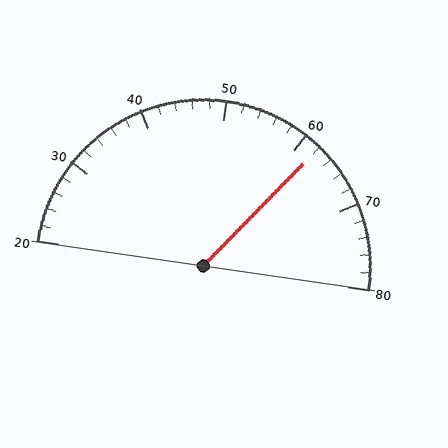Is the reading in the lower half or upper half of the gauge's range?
The reading is in the upper half of the range (20 to 80).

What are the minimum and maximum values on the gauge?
The gauge ranges from 20 to 80.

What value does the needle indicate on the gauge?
The needle indicates approximately 62.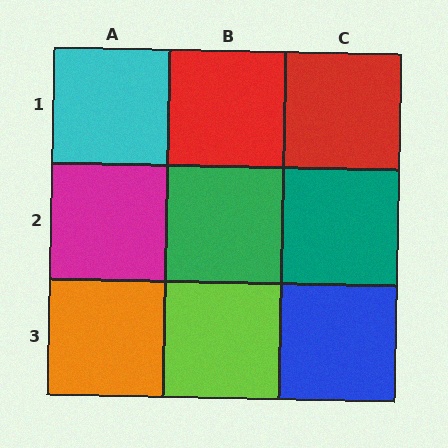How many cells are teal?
1 cell is teal.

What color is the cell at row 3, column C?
Blue.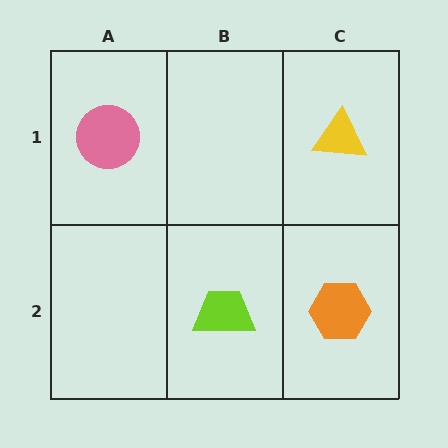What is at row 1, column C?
A yellow triangle.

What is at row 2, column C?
An orange hexagon.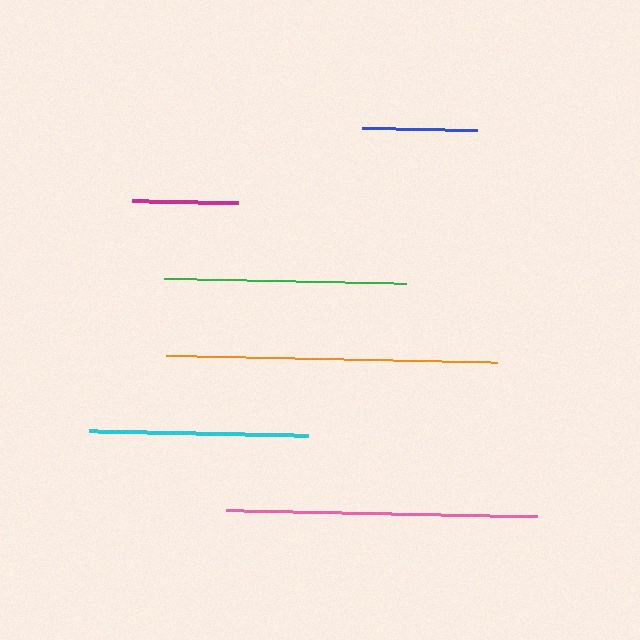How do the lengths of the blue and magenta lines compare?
The blue and magenta lines are approximately the same length.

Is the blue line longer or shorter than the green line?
The green line is longer than the blue line.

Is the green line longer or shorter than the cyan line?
The green line is longer than the cyan line.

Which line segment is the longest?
The orange line is the longest at approximately 331 pixels.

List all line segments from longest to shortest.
From longest to shortest: orange, pink, green, cyan, blue, magenta.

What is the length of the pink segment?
The pink segment is approximately 310 pixels long.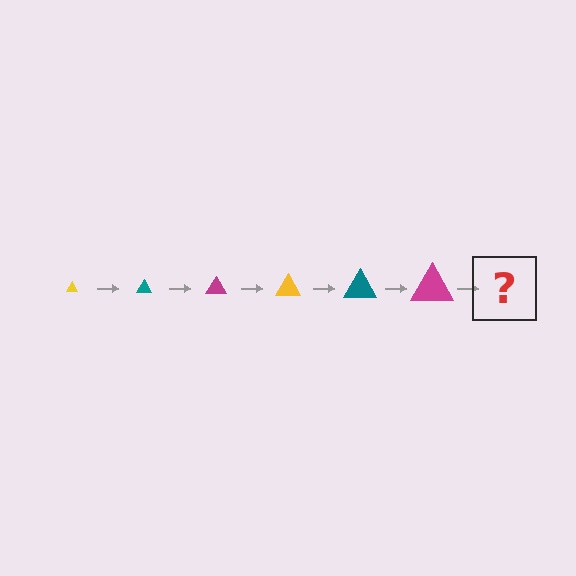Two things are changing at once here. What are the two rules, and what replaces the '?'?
The two rules are that the triangle grows larger each step and the color cycles through yellow, teal, and magenta. The '?' should be a yellow triangle, larger than the previous one.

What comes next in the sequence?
The next element should be a yellow triangle, larger than the previous one.